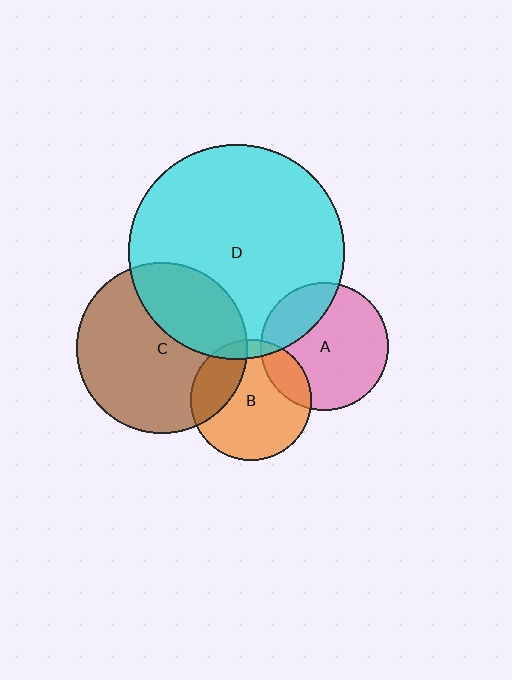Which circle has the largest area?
Circle D (cyan).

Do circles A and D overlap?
Yes.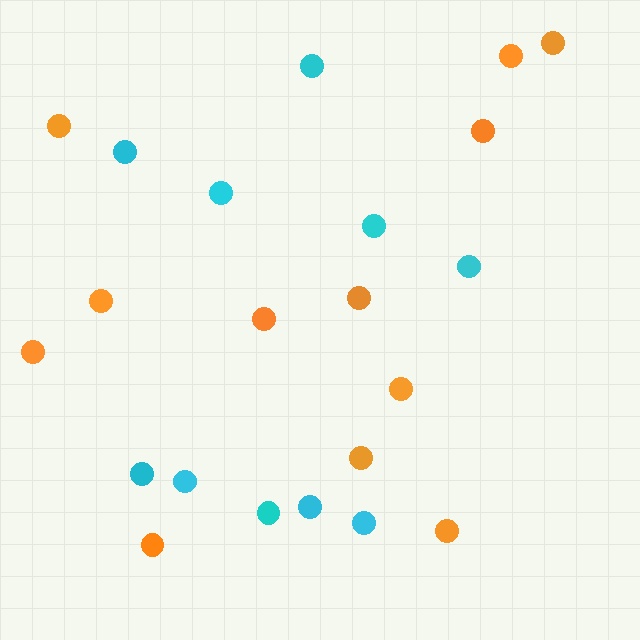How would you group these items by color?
There are 2 groups: one group of orange circles (12) and one group of cyan circles (10).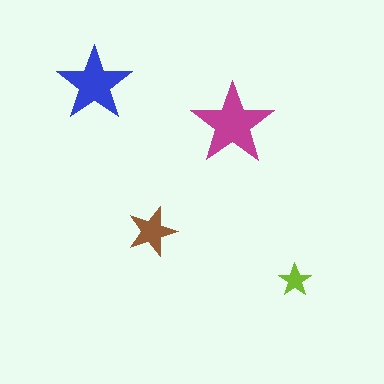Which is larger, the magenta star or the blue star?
The magenta one.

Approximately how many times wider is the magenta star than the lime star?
About 2.5 times wider.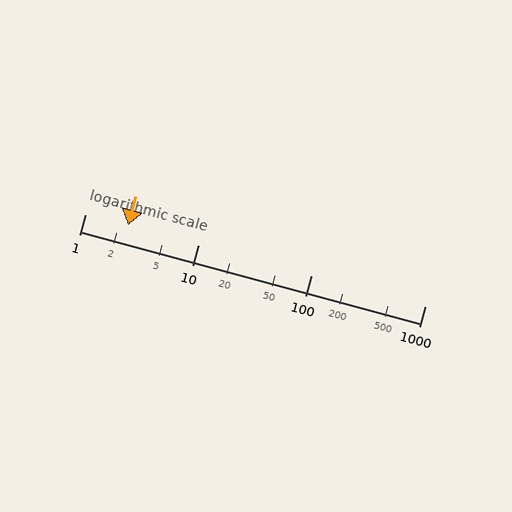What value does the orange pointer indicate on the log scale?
The pointer indicates approximately 2.4.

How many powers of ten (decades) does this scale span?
The scale spans 3 decades, from 1 to 1000.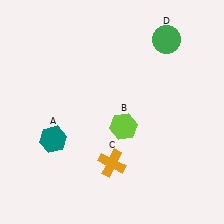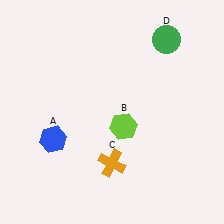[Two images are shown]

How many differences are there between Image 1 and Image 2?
There is 1 difference between the two images.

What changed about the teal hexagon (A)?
In Image 1, A is teal. In Image 2, it changed to blue.